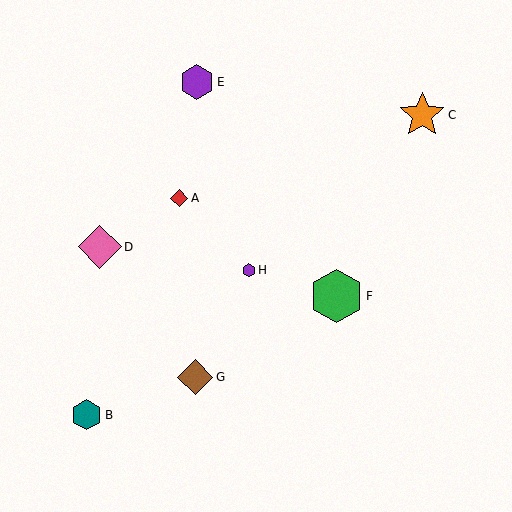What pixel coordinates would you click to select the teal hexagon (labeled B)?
Click at (87, 415) to select the teal hexagon B.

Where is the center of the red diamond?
The center of the red diamond is at (179, 198).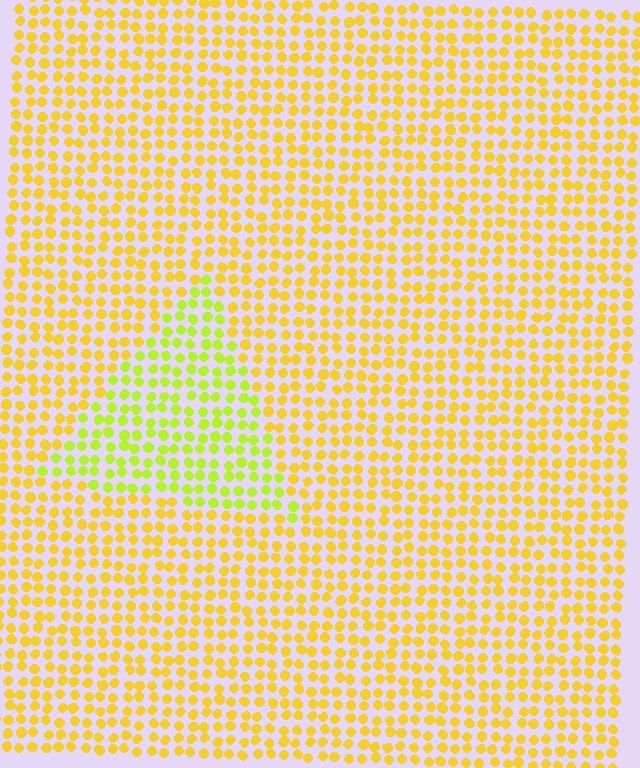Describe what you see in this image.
The image is filled with small yellow elements in a uniform arrangement. A triangle-shaped region is visible where the elements are tinted to a slightly different hue, forming a subtle color boundary.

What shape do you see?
I see a triangle.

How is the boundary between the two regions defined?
The boundary is defined purely by a slight shift in hue (about 31 degrees). Spacing, size, and orientation are identical on both sides.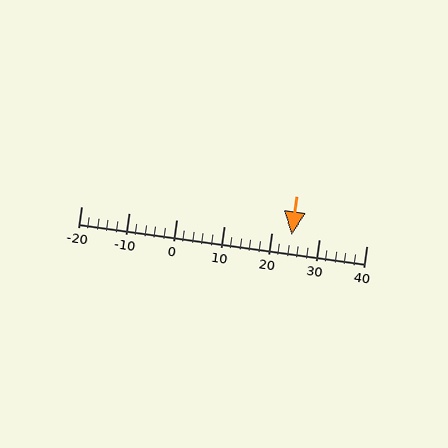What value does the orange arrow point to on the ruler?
The orange arrow points to approximately 24.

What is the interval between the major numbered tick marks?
The major tick marks are spaced 10 units apart.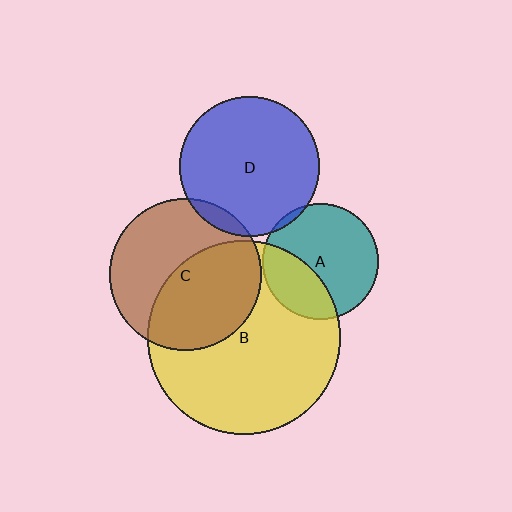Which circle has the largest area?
Circle B (yellow).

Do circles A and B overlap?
Yes.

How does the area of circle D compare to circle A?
Approximately 1.4 times.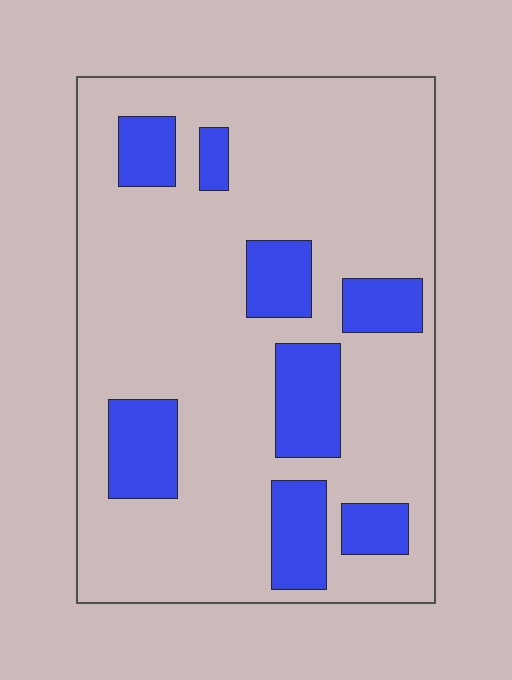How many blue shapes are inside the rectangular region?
8.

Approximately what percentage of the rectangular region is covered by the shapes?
Approximately 20%.